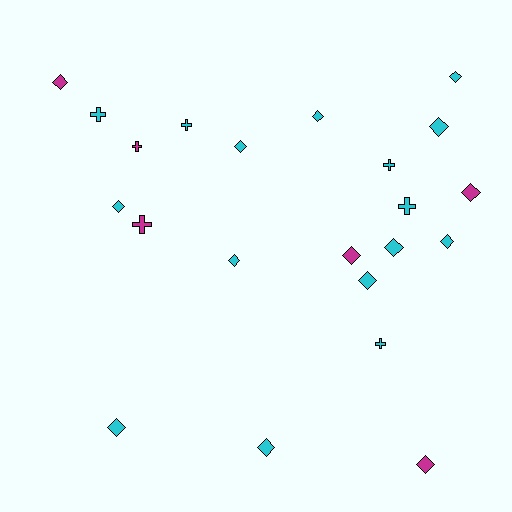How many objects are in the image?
There are 22 objects.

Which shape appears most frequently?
Diamond, with 15 objects.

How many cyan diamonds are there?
There are 11 cyan diamonds.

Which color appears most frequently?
Cyan, with 16 objects.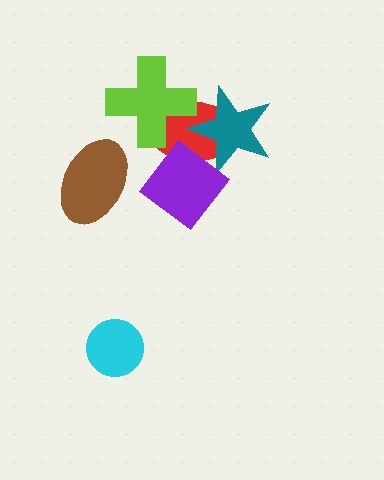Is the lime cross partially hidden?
No, no other shape covers it.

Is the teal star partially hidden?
Yes, it is partially covered by another shape.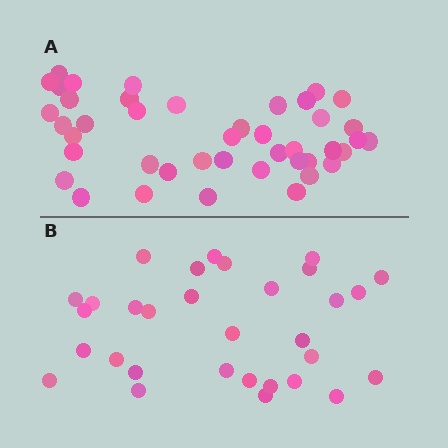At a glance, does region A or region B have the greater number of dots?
Region A (the top region) has more dots.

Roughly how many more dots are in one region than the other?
Region A has roughly 12 or so more dots than region B.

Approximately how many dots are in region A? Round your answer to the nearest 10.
About 40 dots. (The exact count is 43, which rounds to 40.)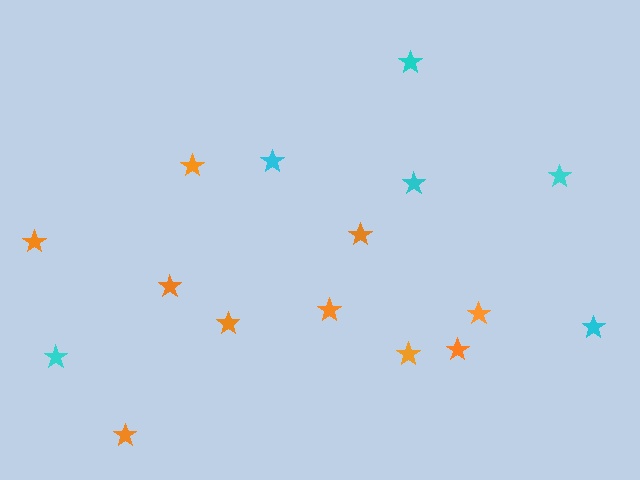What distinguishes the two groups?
There are 2 groups: one group of cyan stars (6) and one group of orange stars (10).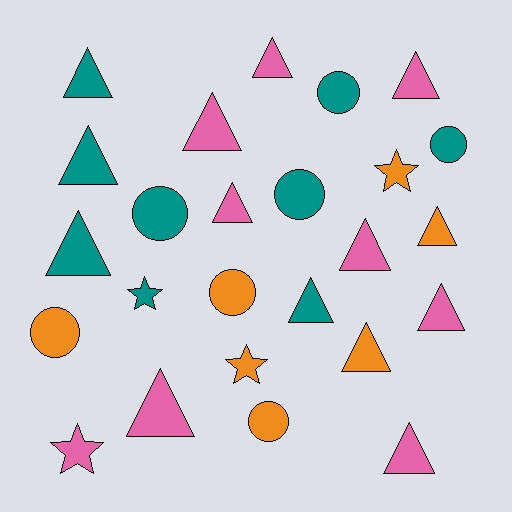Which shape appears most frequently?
Triangle, with 14 objects.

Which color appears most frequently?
Teal, with 9 objects.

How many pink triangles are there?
There are 8 pink triangles.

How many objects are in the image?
There are 25 objects.